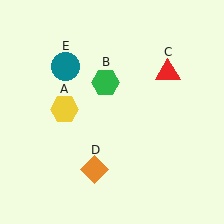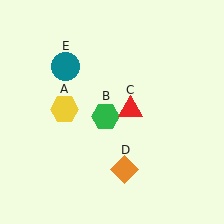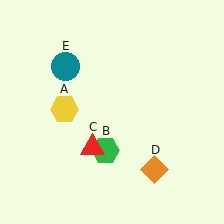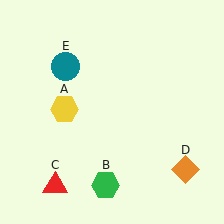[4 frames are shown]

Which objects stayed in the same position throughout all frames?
Yellow hexagon (object A) and teal circle (object E) remained stationary.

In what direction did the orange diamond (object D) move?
The orange diamond (object D) moved right.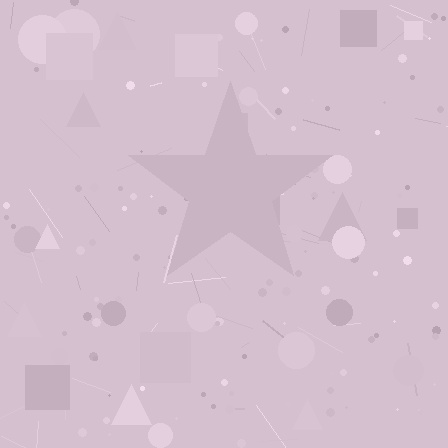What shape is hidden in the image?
A star is hidden in the image.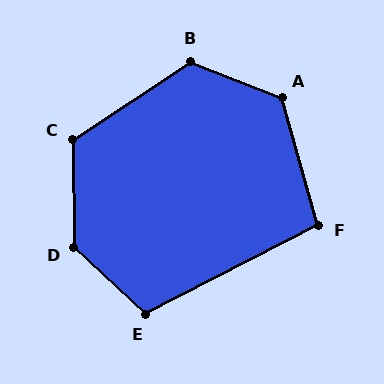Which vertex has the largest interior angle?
D, at approximately 134 degrees.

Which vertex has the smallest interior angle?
F, at approximately 102 degrees.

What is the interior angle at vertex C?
Approximately 123 degrees (obtuse).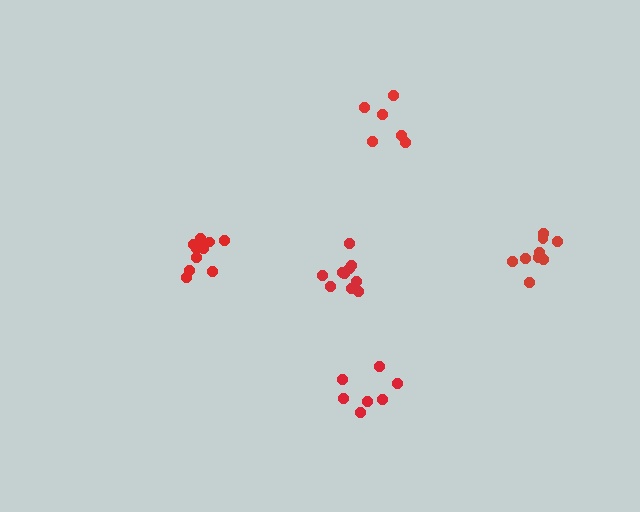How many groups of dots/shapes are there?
There are 5 groups.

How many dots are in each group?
Group 1: 7 dots, Group 2: 10 dots, Group 3: 10 dots, Group 4: 9 dots, Group 5: 6 dots (42 total).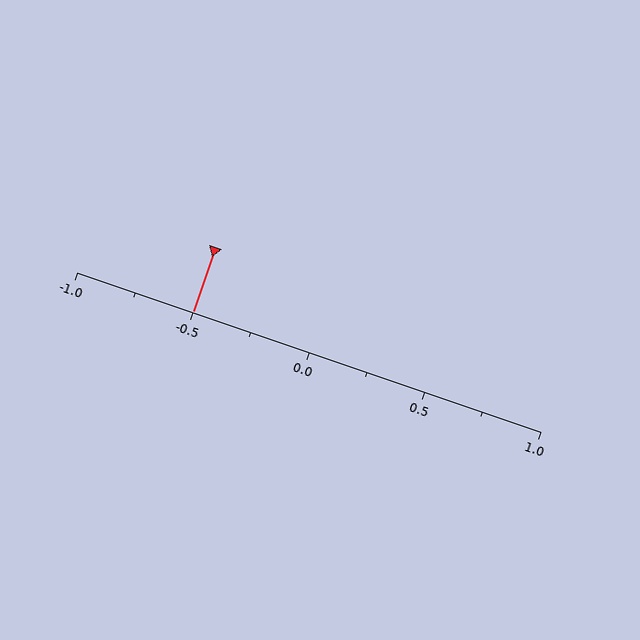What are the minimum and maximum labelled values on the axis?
The axis runs from -1.0 to 1.0.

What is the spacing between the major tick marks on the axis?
The major ticks are spaced 0.5 apart.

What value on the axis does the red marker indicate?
The marker indicates approximately -0.5.